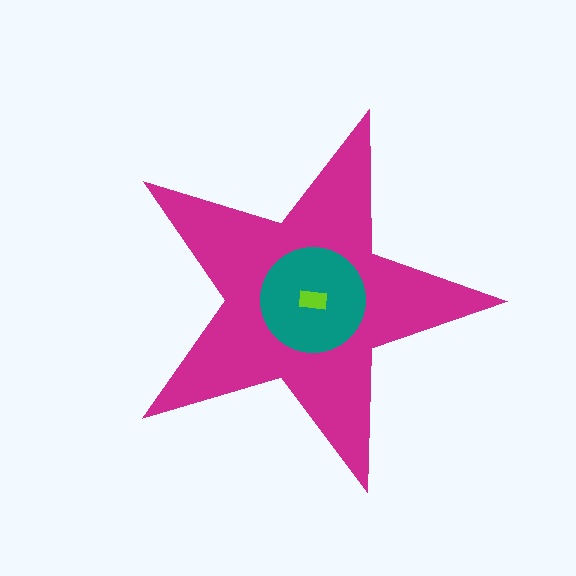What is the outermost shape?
The magenta star.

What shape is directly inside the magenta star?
The teal circle.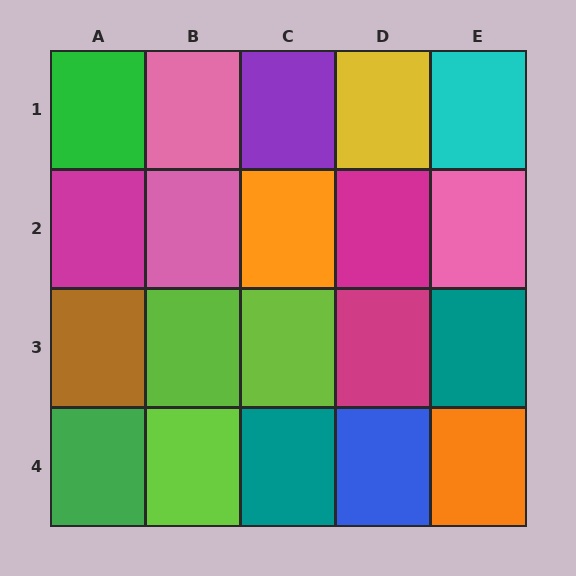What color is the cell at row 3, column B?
Lime.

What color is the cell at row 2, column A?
Magenta.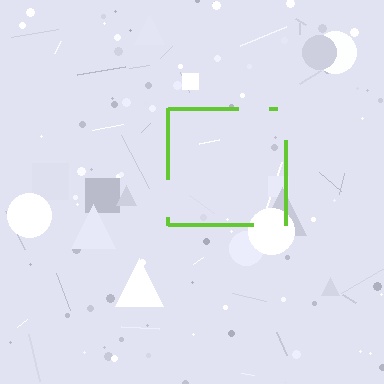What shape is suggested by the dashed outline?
The dashed outline suggests a square.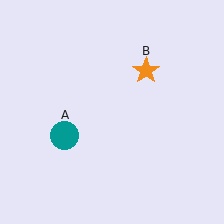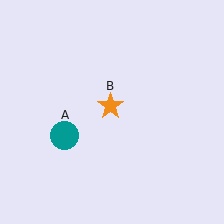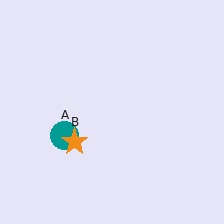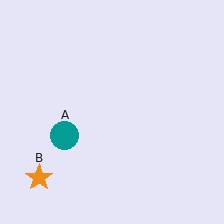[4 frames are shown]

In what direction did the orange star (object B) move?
The orange star (object B) moved down and to the left.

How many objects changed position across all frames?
1 object changed position: orange star (object B).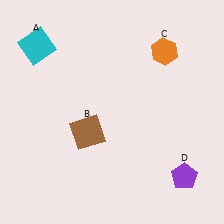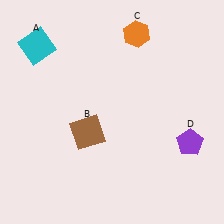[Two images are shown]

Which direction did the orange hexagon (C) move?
The orange hexagon (C) moved left.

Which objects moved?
The objects that moved are: the orange hexagon (C), the purple pentagon (D).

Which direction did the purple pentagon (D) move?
The purple pentagon (D) moved up.